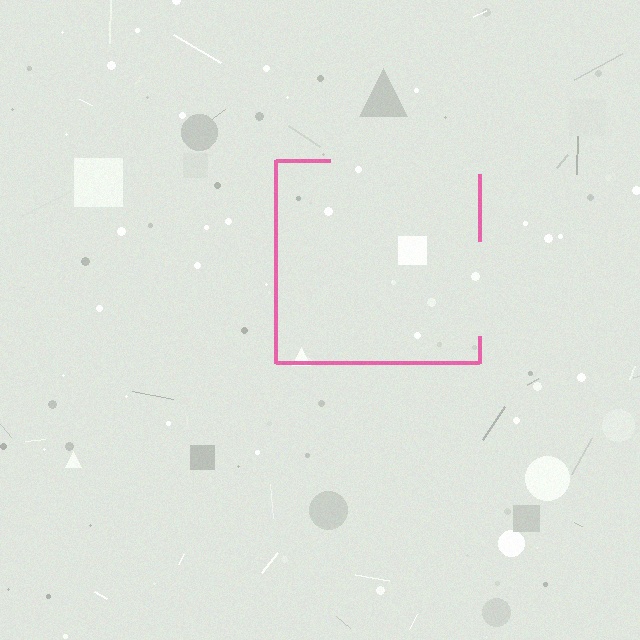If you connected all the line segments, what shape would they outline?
They would outline a square.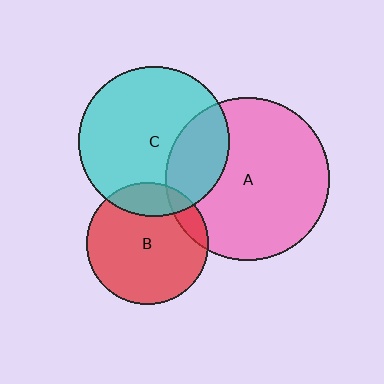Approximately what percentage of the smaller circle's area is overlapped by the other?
Approximately 10%.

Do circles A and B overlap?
Yes.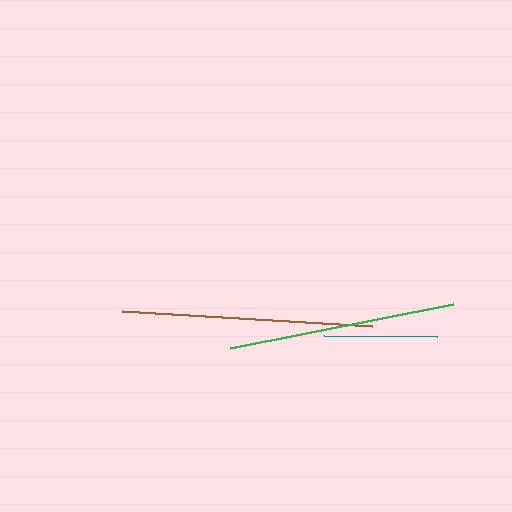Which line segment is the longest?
The brown line is the longest at approximately 250 pixels.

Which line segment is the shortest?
The teal line is the shortest at approximately 114 pixels.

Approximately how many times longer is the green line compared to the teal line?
The green line is approximately 2.0 times the length of the teal line.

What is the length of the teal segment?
The teal segment is approximately 114 pixels long.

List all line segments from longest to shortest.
From longest to shortest: brown, green, teal.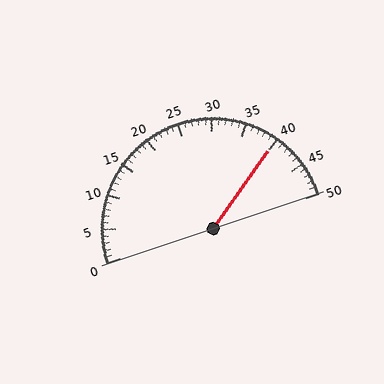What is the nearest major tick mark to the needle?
The nearest major tick mark is 40.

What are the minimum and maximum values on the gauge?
The gauge ranges from 0 to 50.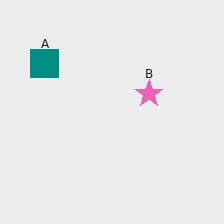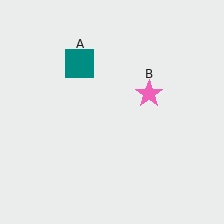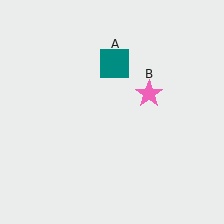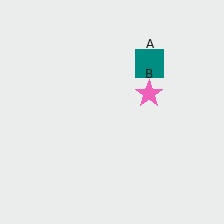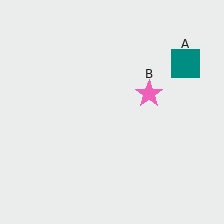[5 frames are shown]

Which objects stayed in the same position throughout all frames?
Pink star (object B) remained stationary.